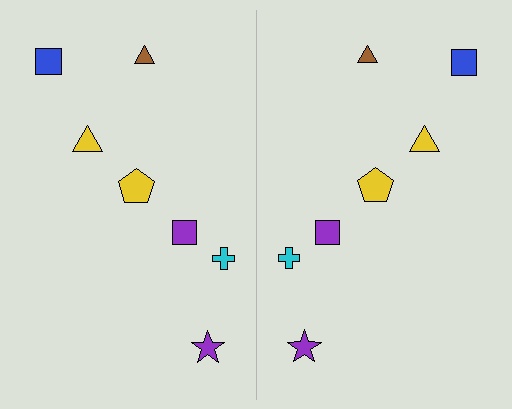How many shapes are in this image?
There are 14 shapes in this image.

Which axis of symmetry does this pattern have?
The pattern has a vertical axis of symmetry running through the center of the image.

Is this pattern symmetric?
Yes, this pattern has bilateral (reflection) symmetry.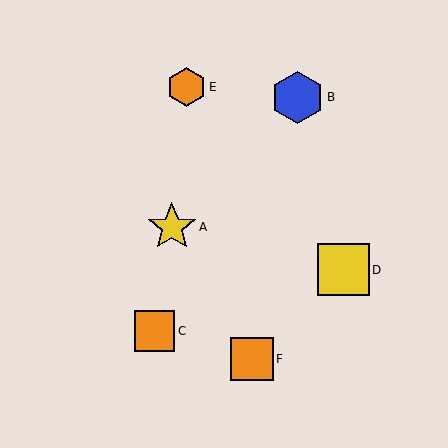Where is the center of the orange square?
The center of the orange square is at (155, 331).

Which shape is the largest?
The blue hexagon (labeled B) is the largest.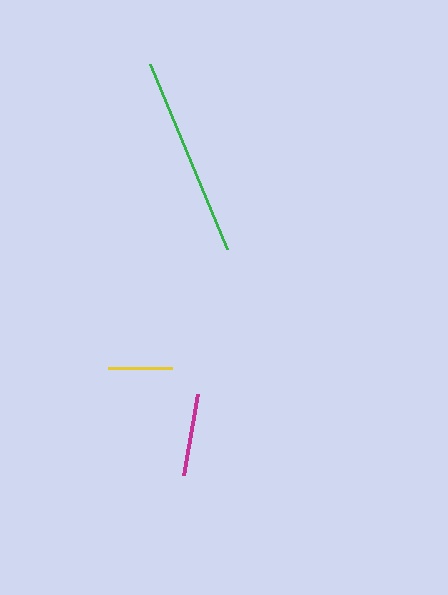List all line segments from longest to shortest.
From longest to shortest: green, magenta, yellow.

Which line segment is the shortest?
The yellow line is the shortest at approximately 64 pixels.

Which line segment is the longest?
The green line is the longest at approximately 201 pixels.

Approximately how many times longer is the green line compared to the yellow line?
The green line is approximately 3.1 times the length of the yellow line.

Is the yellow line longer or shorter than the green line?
The green line is longer than the yellow line.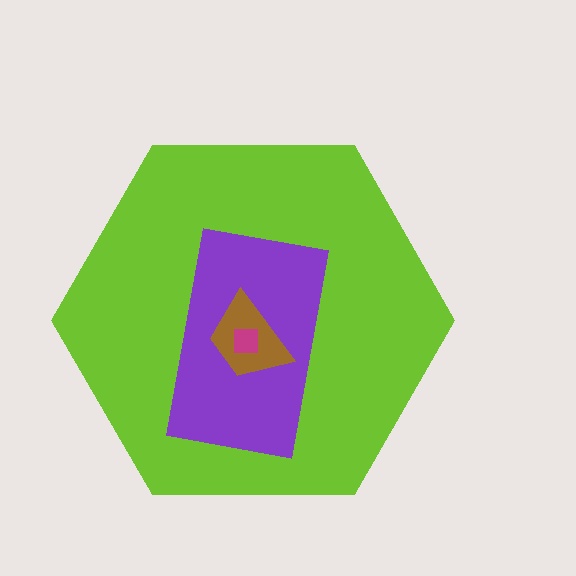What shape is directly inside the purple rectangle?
The brown trapezoid.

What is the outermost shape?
The lime hexagon.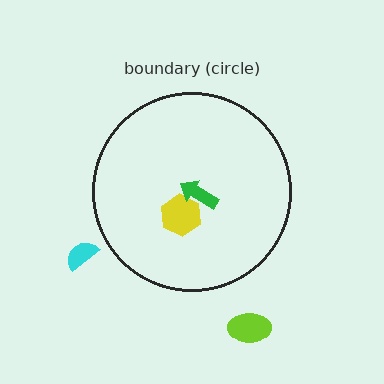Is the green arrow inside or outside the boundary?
Inside.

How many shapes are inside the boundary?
2 inside, 2 outside.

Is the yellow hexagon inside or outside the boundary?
Inside.